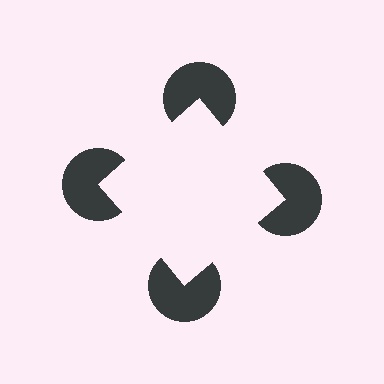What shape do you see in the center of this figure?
An illusory square — its edges are inferred from the aligned wedge cuts in the pac-man discs, not physically drawn.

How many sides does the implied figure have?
4 sides.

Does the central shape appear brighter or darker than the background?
It typically appears slightly brighter than the background, even though no actual brightness change is drawn.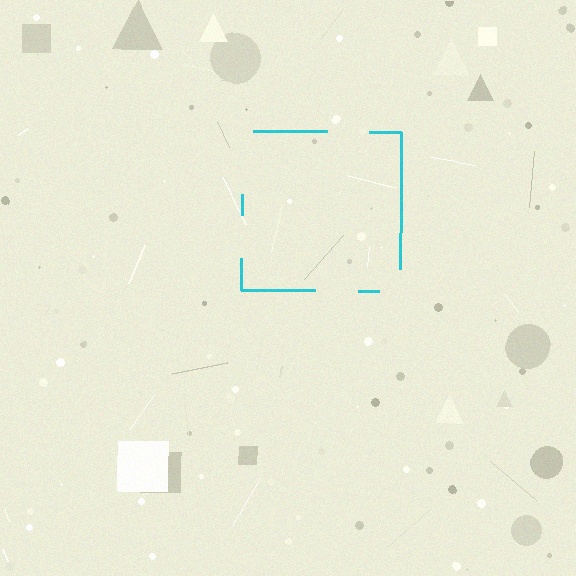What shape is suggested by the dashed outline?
The dashed outline suggests a square.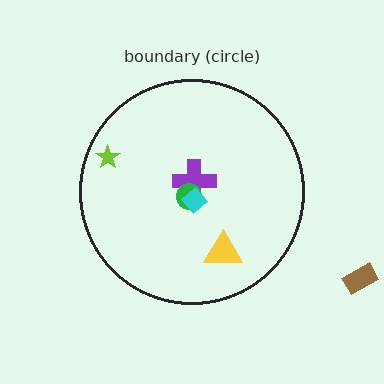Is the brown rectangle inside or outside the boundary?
Outside.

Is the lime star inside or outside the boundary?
Inside.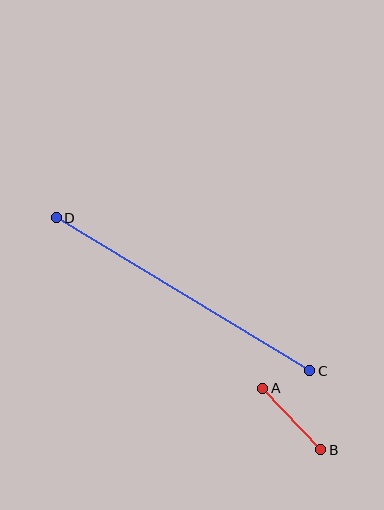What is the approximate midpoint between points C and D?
The midpoint is at approximately (183, 294) pixels.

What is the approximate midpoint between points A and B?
The midpoint is at approximately (292, 419) pixels.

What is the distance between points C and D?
The distance is approximately 296 pixels.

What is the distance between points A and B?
The distance is approximately 85 pixels.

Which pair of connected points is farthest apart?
Points C and D are farthest apart.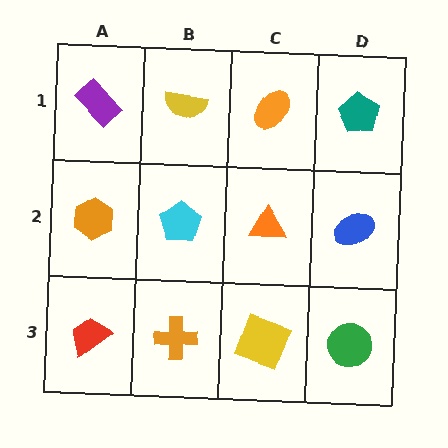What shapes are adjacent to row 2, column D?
A teal pentagon (row 1, column D), a green circle (row 3, column D), an orange triangle (row 2, column C).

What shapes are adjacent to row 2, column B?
A yellow semicircle (row 1, column B), an orange cross (row 3, column B), an orange hexagon (row 2, column A), an orange triangle (row 2, column C).